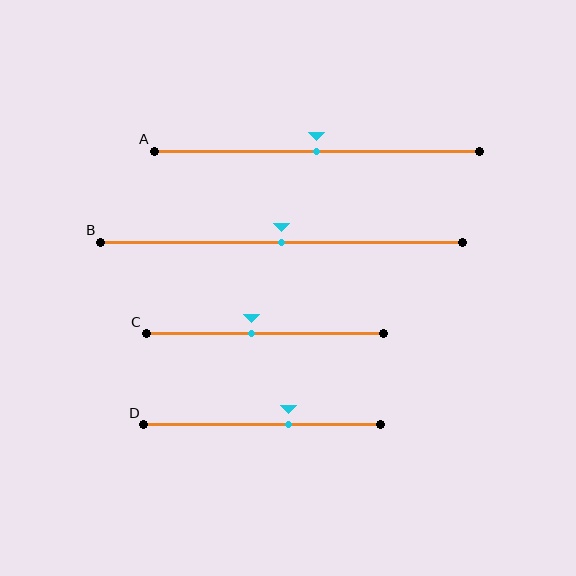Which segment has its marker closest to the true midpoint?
Segment A has its marker closest to the true midpoint.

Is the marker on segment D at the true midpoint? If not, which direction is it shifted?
No, the marker on segment D is shifted to the right by about 11% of the segment length.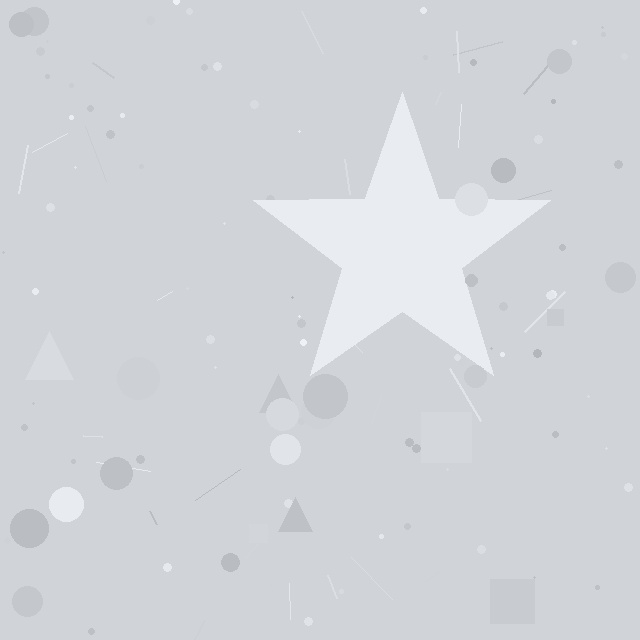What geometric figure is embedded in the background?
A star is embedded in the background.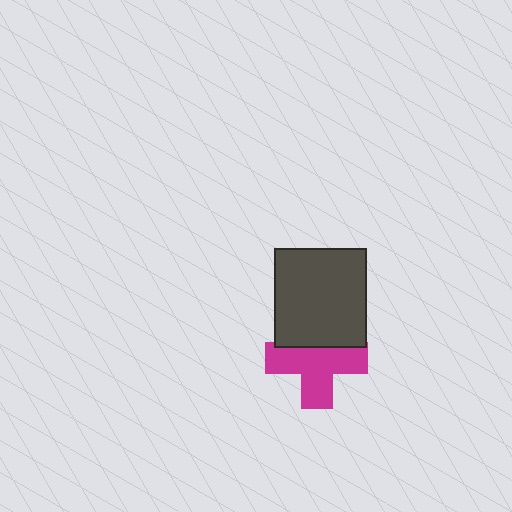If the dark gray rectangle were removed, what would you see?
You would see the complete magenta cross.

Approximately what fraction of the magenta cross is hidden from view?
Roughly 31% of the magenta cross is hidden behind the dark gray rectangle.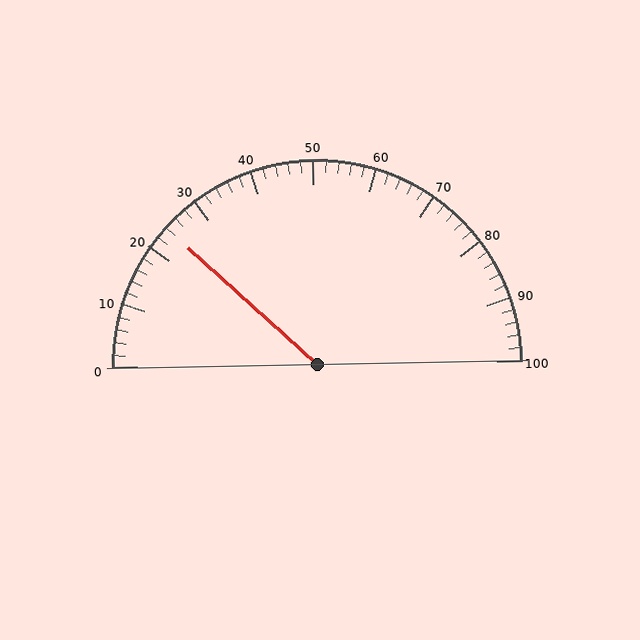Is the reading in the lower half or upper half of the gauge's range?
The reading is in the lower half of the range (0 to 100).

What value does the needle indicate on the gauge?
The needle indicates approximately 24.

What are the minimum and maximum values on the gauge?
The gauge ranges from 0 to 100.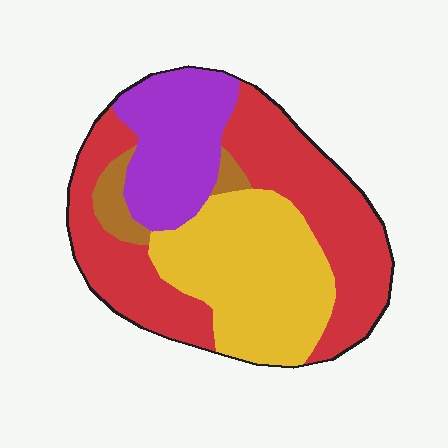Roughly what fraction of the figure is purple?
Purple covers roughly 20% of the figure.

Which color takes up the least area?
Brown, at roughly 5%.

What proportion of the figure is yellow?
Yellow covers about 30% of the figure.